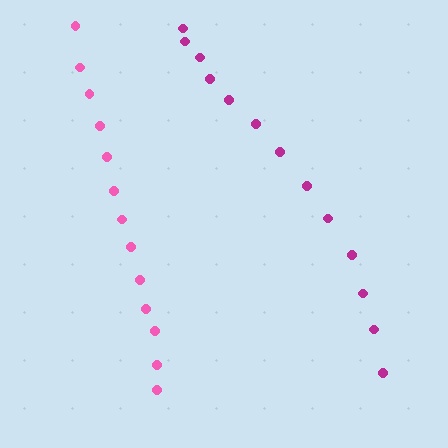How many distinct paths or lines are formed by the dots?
There are 2 distinct paths.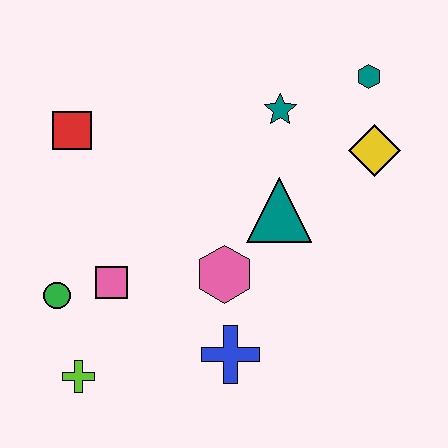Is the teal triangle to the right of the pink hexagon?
Yes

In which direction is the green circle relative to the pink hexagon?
The green circle is to the left of the pink hexagon.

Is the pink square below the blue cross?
No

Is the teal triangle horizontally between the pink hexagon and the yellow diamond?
Yes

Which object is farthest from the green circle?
The teal hexagon is farthest from the green circle.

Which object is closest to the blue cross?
The pink hexagon is closest to the blue cross.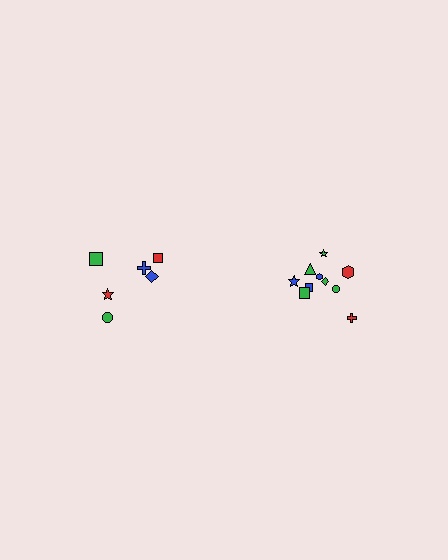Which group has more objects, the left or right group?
The right group.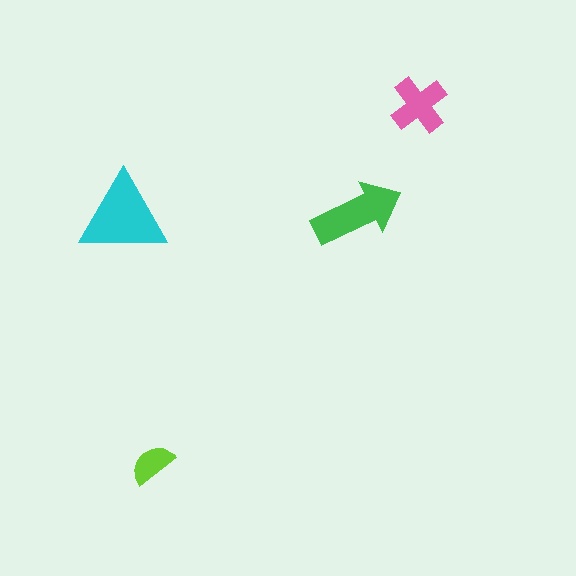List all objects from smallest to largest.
The lime semicircle, the pink cross, the green arrow, the cyan triangle.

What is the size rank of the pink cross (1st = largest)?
3rd.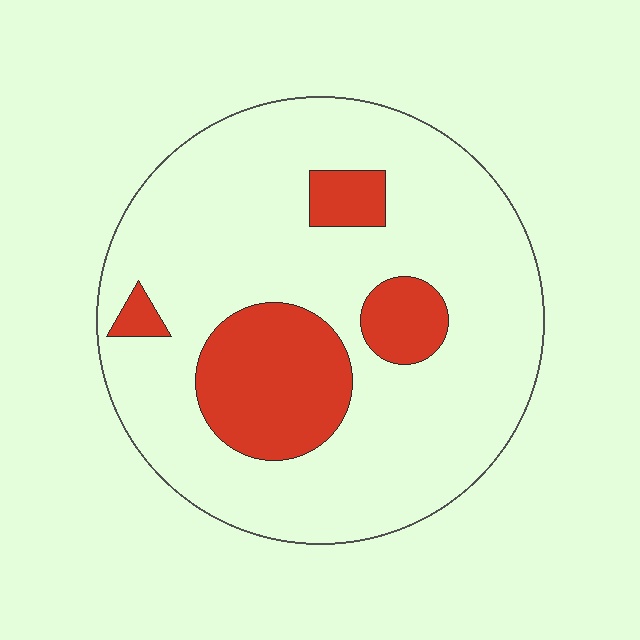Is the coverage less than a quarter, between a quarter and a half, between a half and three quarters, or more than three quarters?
Less than a quarter.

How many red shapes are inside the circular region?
4.